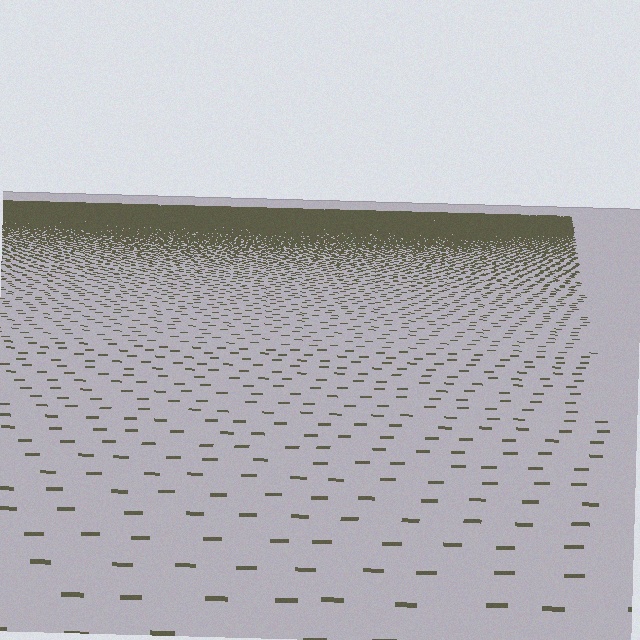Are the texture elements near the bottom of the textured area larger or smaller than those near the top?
Larger. Near the bottom, elements are closer to the viewer and appear at a bigger on-screen size.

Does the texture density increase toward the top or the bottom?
Density increases toward the top.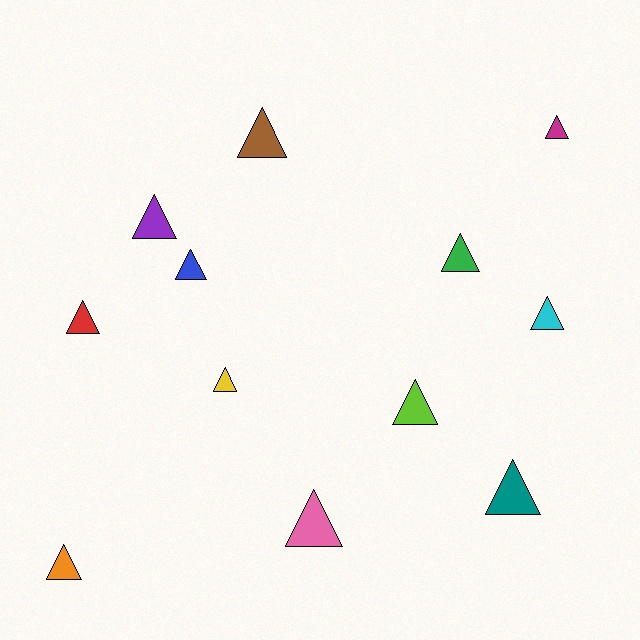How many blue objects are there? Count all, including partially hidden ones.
There is 1 blue object.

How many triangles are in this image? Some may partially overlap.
There are 12 triangles.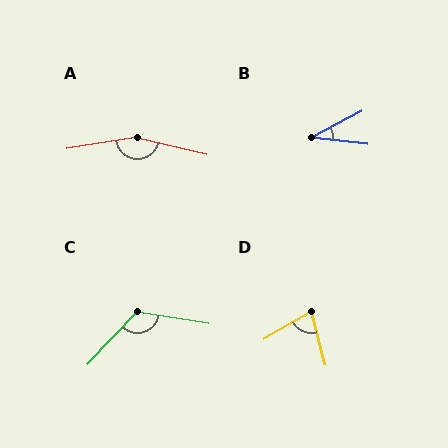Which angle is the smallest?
B, at approximately 34 degrees.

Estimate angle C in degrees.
Approximately 124 degrees.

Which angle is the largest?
A, at approximately 158 degrees.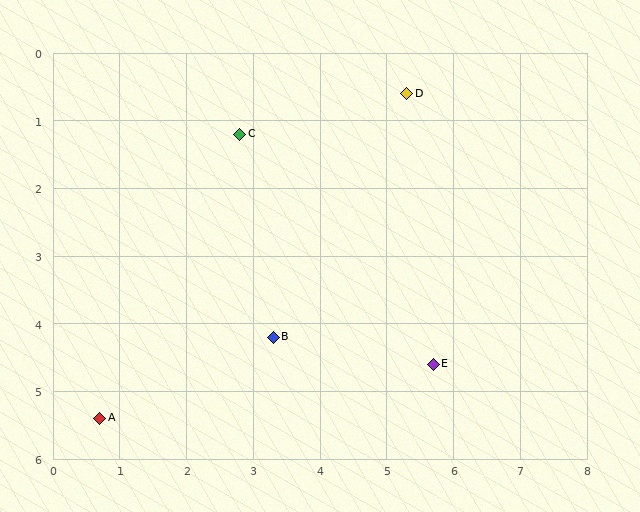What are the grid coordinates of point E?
Point E is at approximately (5.7, 4.6).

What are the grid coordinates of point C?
Point C is at approximately (2.8, 1.2).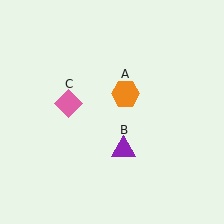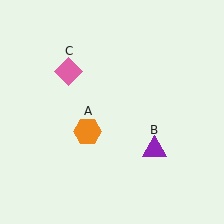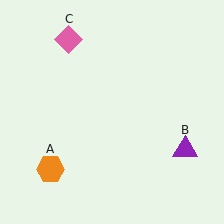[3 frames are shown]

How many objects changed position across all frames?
3 objects changed position: orange hexagon (object A), purple triangle (object B), pink diamond (object C).